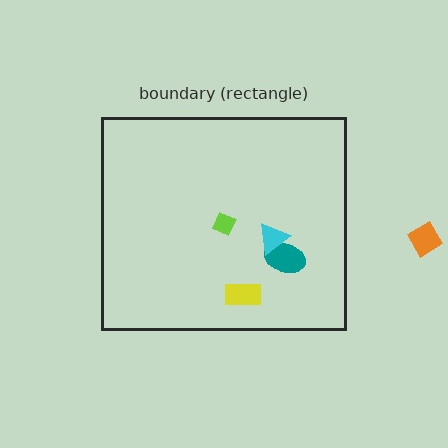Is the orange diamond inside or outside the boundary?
Outside.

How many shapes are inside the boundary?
4 inside, 1 outside.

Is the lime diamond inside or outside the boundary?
Inside.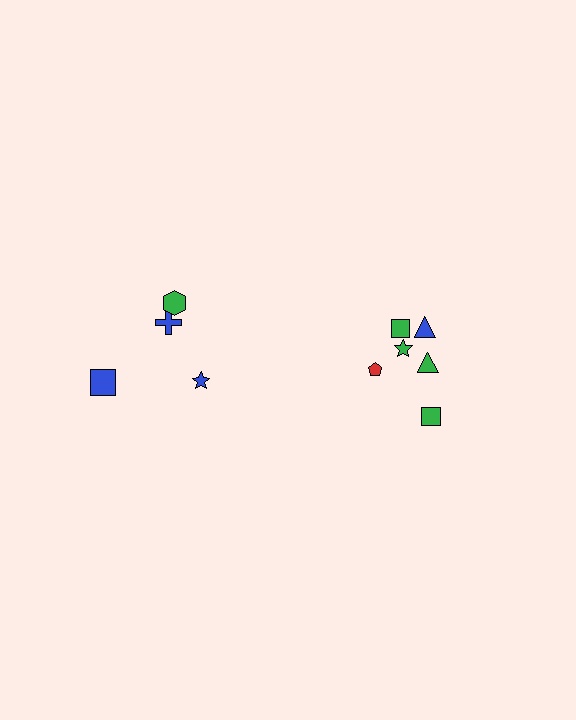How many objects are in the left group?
There are 4 objects.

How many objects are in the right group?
There are 6 objects.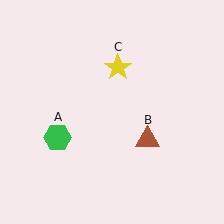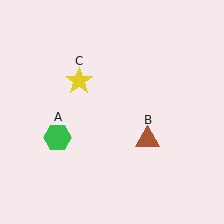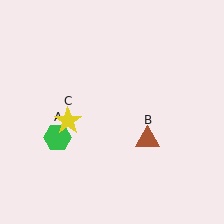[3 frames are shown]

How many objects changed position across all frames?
1 object changed position: yellow star (object C).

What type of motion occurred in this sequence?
The yellow star (object C) rotated counterclockwise around the center of the scene.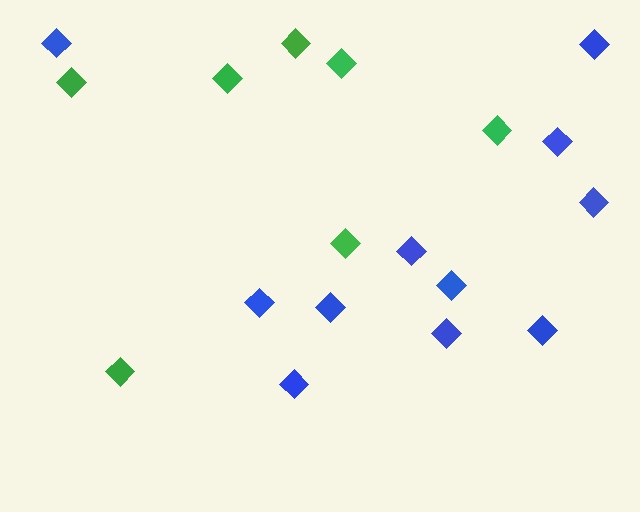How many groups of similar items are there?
There are 2 groups: one group of blue diamonds (11) and one group of green diamonds (7).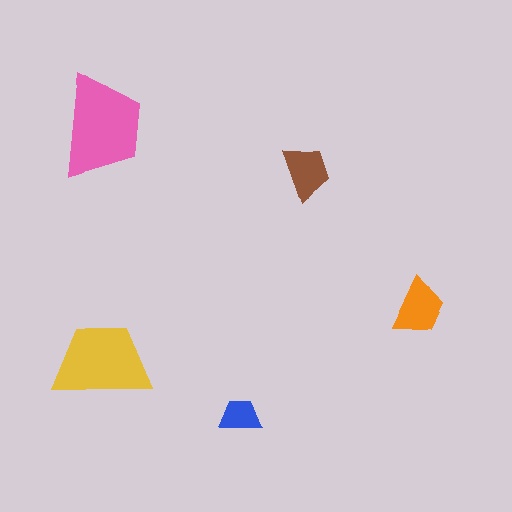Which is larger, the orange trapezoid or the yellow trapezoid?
The yellow one.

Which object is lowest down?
The blue trapezoid is bottommost.